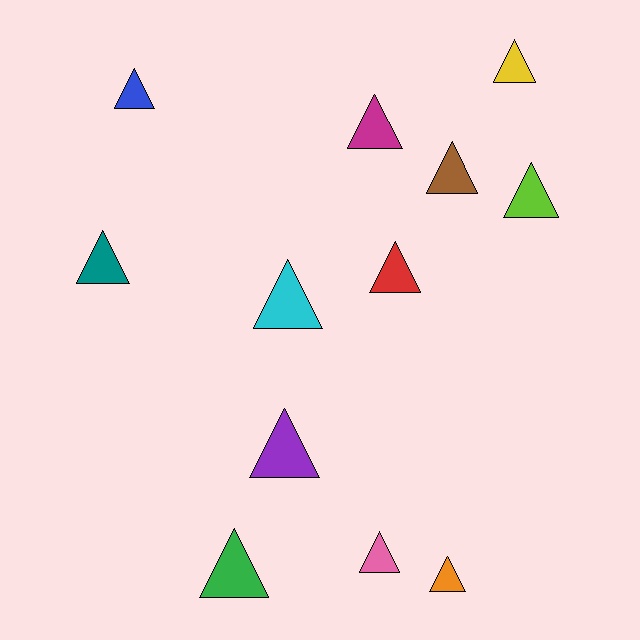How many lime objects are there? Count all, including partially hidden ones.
There is 1 lime object.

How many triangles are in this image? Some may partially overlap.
There are 12 triangles.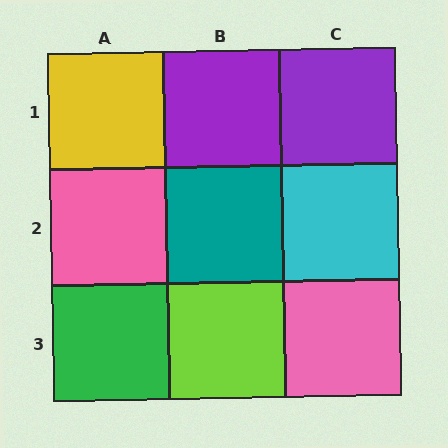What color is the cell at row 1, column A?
Yellow.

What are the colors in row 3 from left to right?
Green, lime, pink.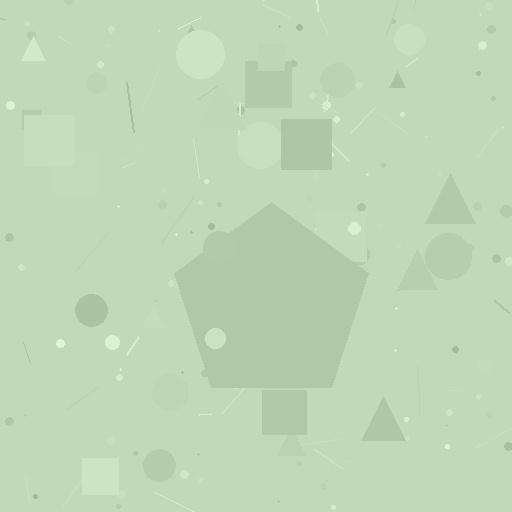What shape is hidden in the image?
A pentagon is hidden in the image.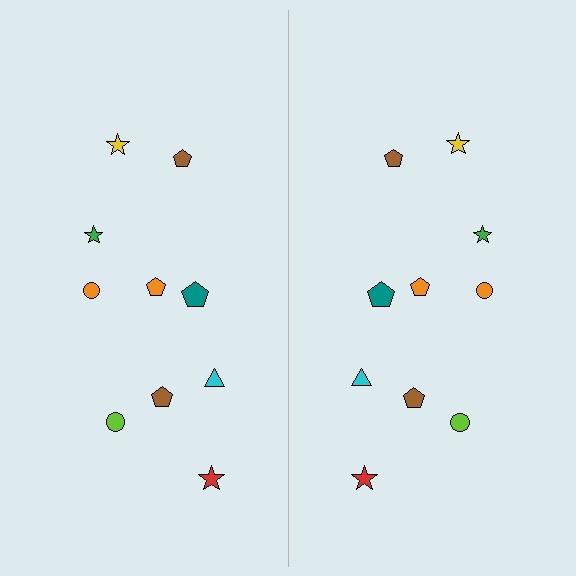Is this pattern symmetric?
Yes, this pattern has bilateral (reflection) symmetry.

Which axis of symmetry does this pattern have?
The pattern has a vertical axis of symmetry running through the center of the image.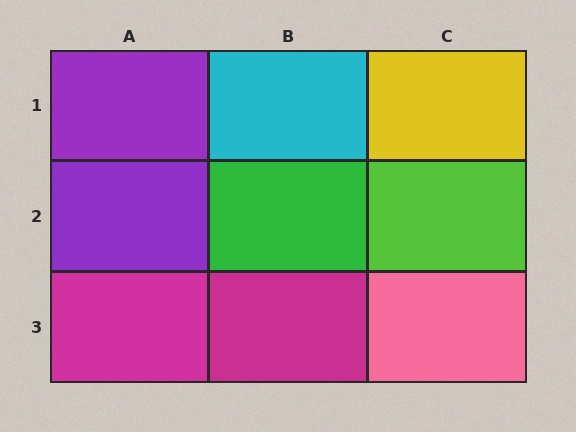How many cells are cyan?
1 cell is cyan.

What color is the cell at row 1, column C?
Yellow.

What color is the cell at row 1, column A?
Purple.